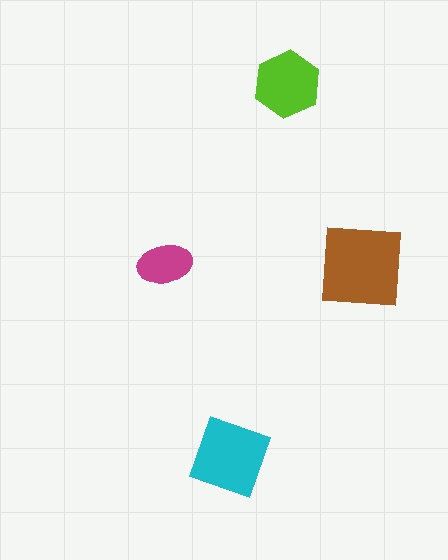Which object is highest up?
The lime hexagon is topmost.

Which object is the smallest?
The magenta ellipse.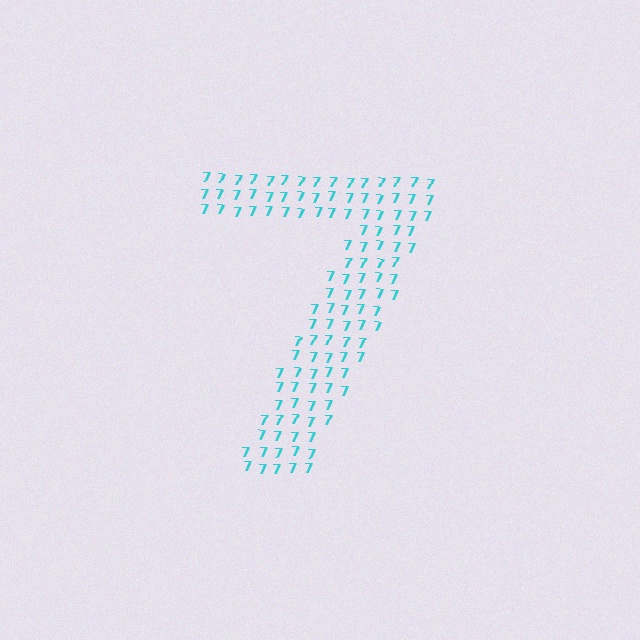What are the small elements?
The small elements are digit 7's.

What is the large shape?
The large shape is the digit 7.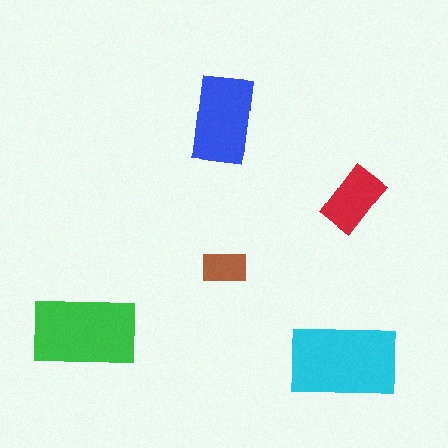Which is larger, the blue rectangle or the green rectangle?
The green one.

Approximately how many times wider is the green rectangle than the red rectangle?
About 1.5 times wider.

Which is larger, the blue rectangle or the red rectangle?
The blue one.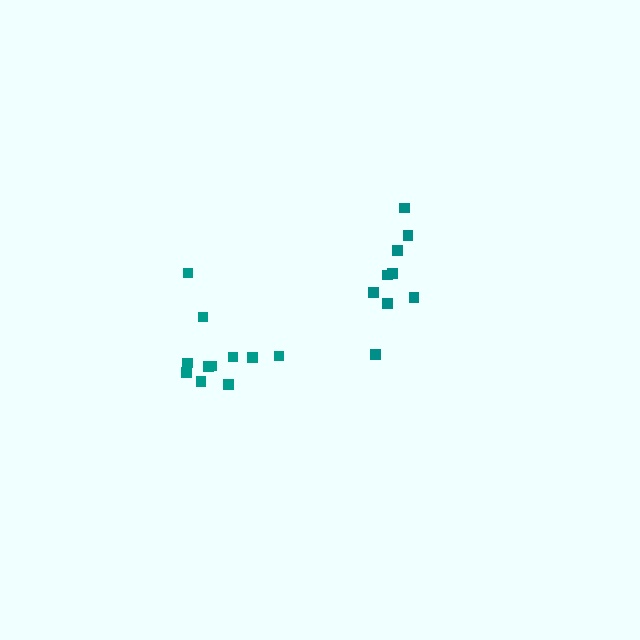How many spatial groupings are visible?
There are 2 spatial groupings.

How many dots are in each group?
Group 1: 11 dots, Group 2: 9 dots (20 total).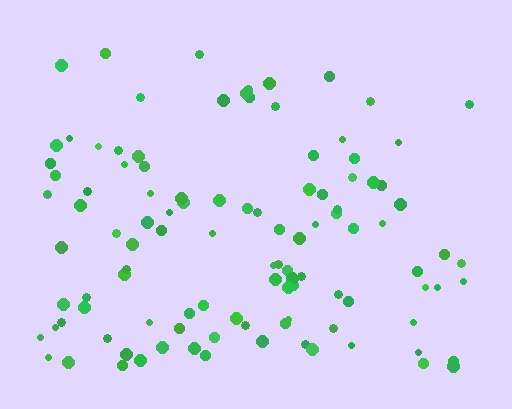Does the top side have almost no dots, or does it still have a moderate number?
Still a moderate number, just noticeably fewer than the bottom.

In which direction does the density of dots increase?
From top to bottom, with the bottom side densest.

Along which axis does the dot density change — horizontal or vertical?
Vertical.